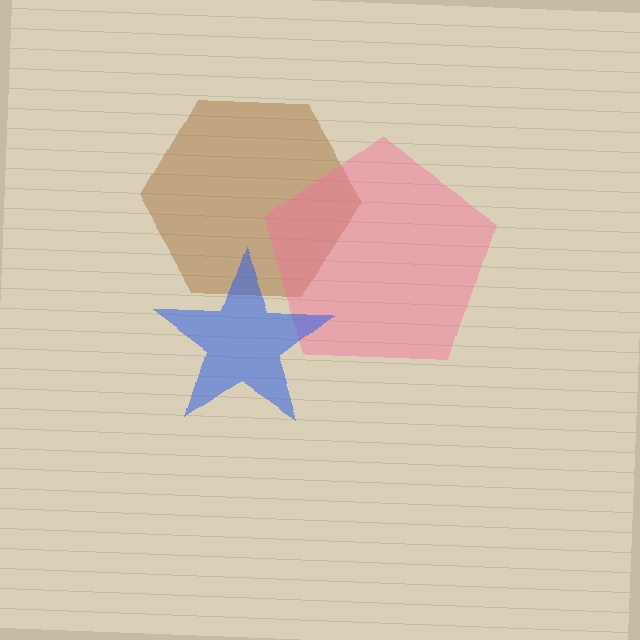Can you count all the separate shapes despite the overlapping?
Yes, there are 3 separate shapes.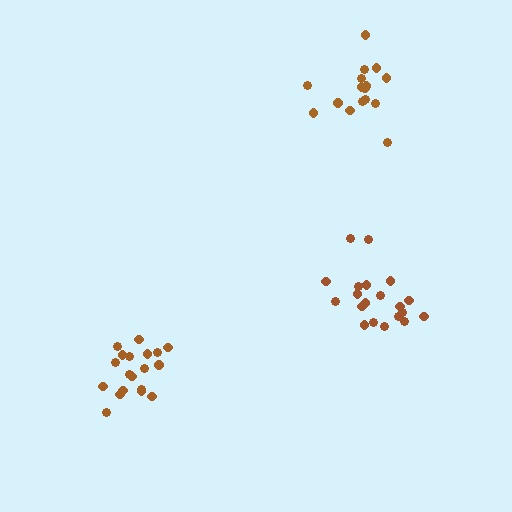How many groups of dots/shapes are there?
There are 3 groups.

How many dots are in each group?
Group 1: 16 dots, Group 2: 20 dots, Group 3: 20 dots (56 total).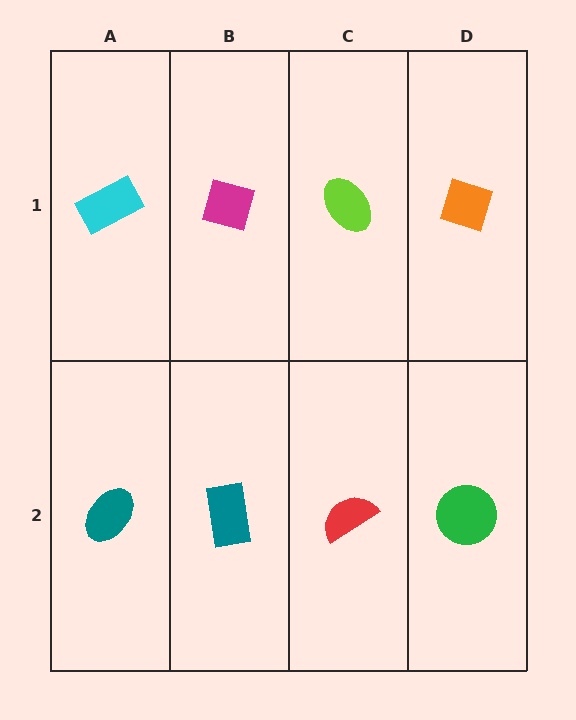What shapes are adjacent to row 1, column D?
A green circle (row 2, column D), a lime ellipse (row 1, column C).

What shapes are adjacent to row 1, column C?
A red semicircle (row 2, column C), a magenta diamond (row 1, column B), an orange diamond (row 1, column D).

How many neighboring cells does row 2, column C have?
3.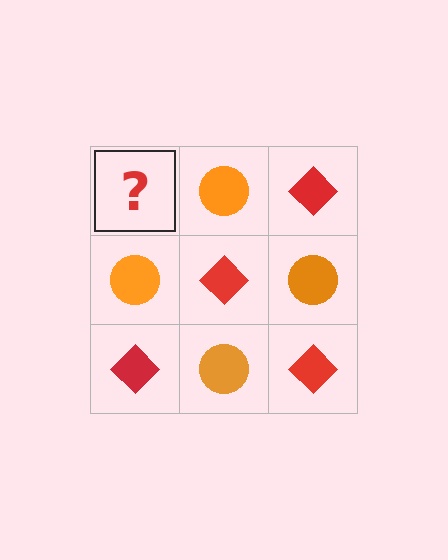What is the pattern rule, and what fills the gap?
The rule is that it alternates red diamond and orange circle in a checkerboard pattern. The gap should be filled with a red diamond.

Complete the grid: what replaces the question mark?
The question mark should be replaced with a red diamond.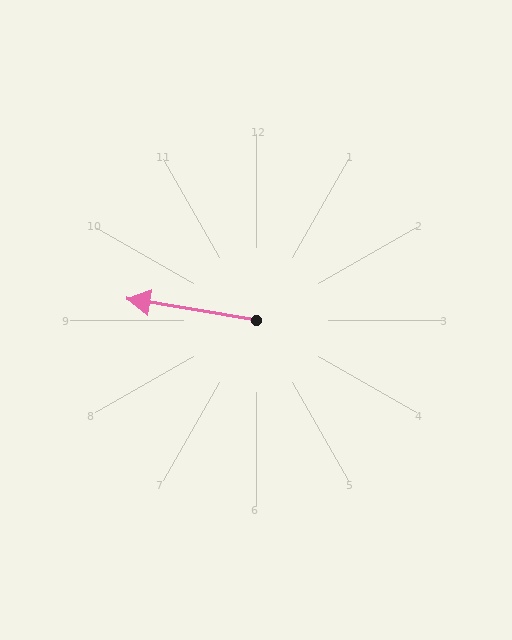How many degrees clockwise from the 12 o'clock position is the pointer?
Approximately 279 degrees.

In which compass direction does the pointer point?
West.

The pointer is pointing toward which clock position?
Roughly 9 o'clock.